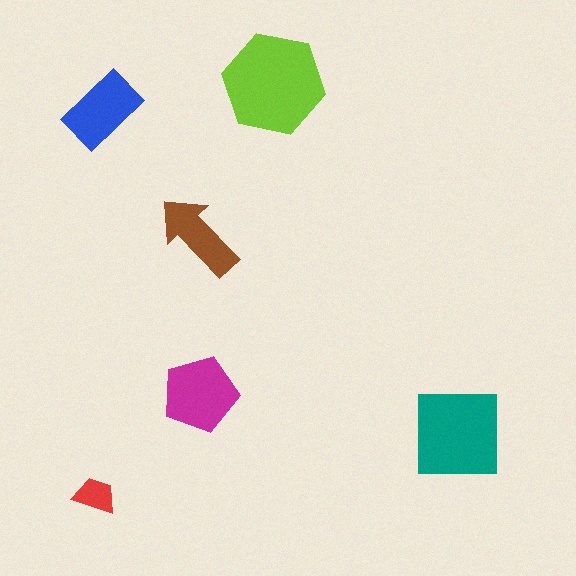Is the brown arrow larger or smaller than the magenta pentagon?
Smaller.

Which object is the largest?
The lime hexagon.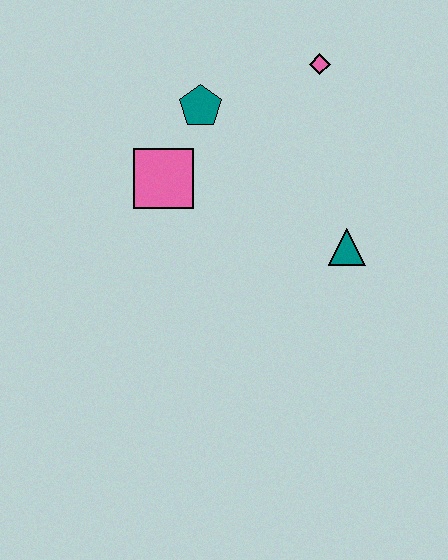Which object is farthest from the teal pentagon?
The teal triangle is farthest from the teal pentagon.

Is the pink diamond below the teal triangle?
No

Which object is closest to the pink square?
The teal pentagon is closest to the pink square.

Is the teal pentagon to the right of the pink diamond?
No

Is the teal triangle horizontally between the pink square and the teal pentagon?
No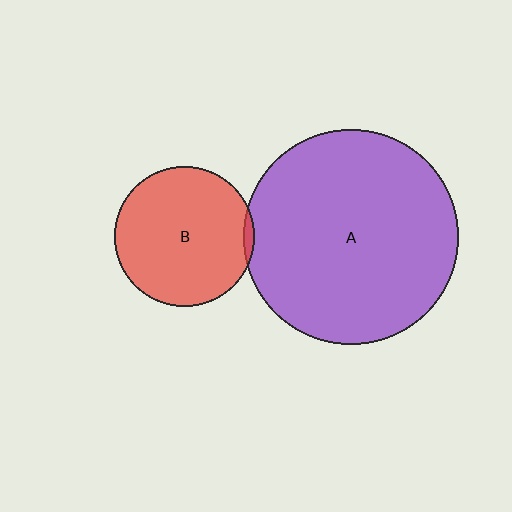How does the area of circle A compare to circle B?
Approximately 2.3 times.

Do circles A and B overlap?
Yes.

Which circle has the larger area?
Circle A (purple).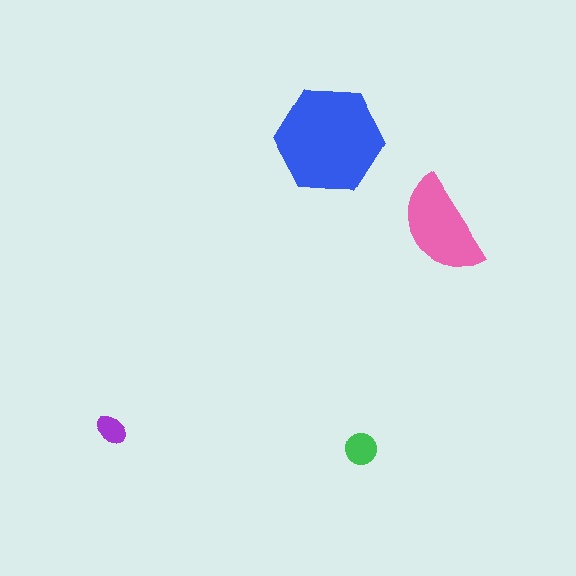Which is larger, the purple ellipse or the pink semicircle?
The pink semicircle.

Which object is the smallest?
The purple ellipse.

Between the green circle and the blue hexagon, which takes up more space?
The blue hexagon.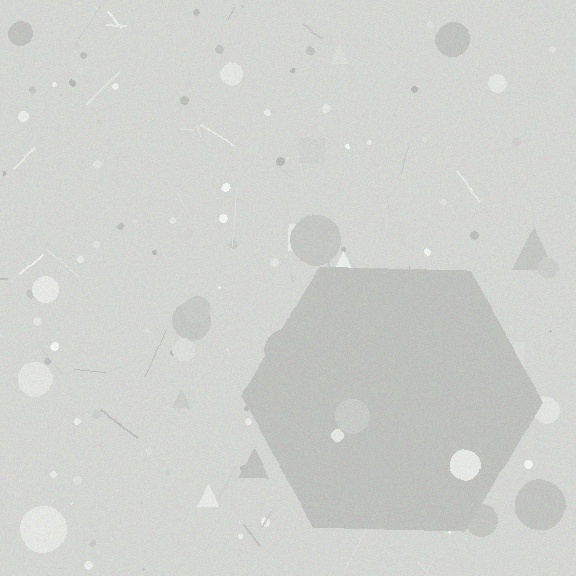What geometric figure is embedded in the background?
A hexagon is embedded in the background.